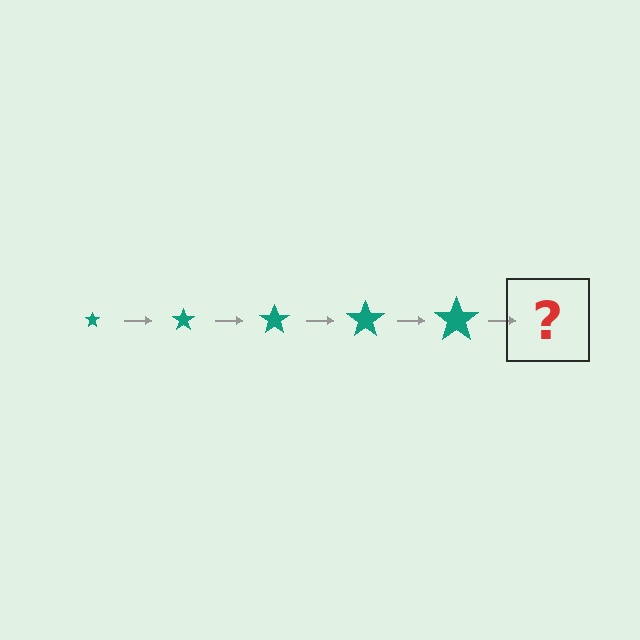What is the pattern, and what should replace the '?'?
The pattern is that the star gets progressively larger each step. The '?' should be a teal star, larger than the previous one.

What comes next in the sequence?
The next element should be a teal star, larger than the previous one.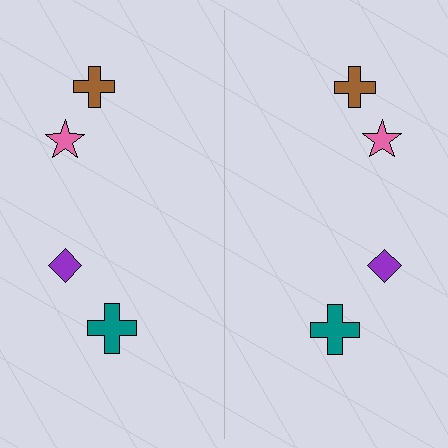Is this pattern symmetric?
Yes, this pattern has bilateral (reflection) symmetry.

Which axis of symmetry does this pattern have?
The pattern has a vertical axis of symmetry running through the center of the image.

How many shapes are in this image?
There are 8 shapes in this image.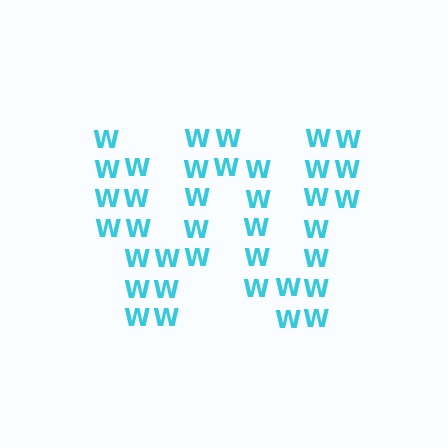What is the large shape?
The large shape is the letter W.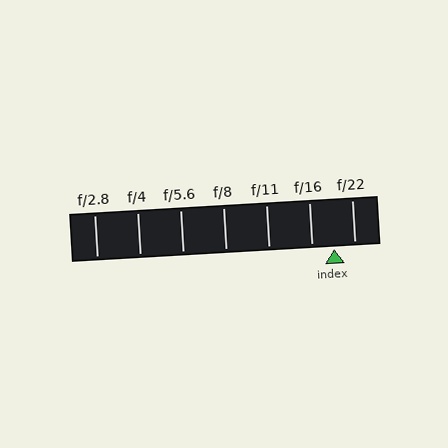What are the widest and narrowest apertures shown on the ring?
The widest aperture shown is f/2.8 and the narrowest is f/22.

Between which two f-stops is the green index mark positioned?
The index mark is between f/16 and f/22.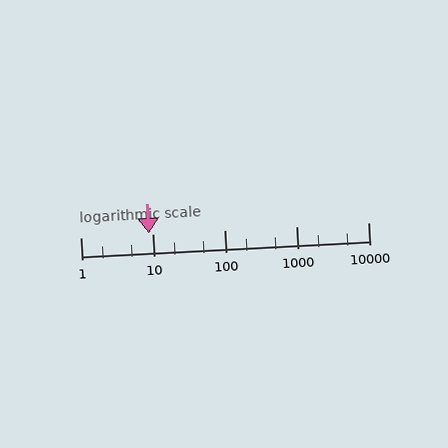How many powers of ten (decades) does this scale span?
The scale spans 4 decades, from 1 to 10000.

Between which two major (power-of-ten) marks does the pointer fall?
The pointer is between 1 and 10.